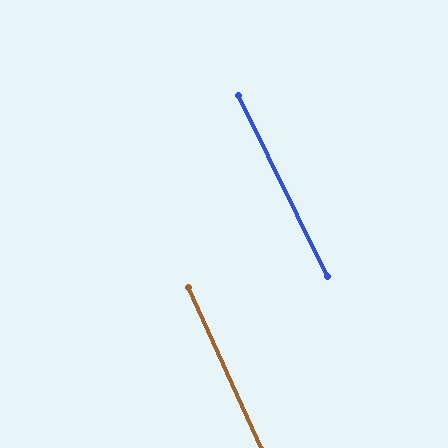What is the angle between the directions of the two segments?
Approximately 2 degrees.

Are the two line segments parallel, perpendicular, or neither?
Parallel — their directions differ by only 1.6°.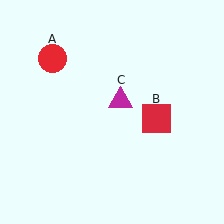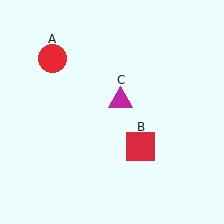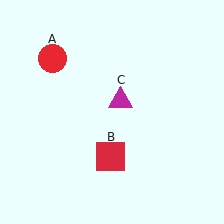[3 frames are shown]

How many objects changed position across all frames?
1 object changed position: red square (object B).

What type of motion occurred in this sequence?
The red square (object B) rotated clockwise around the center of the scene.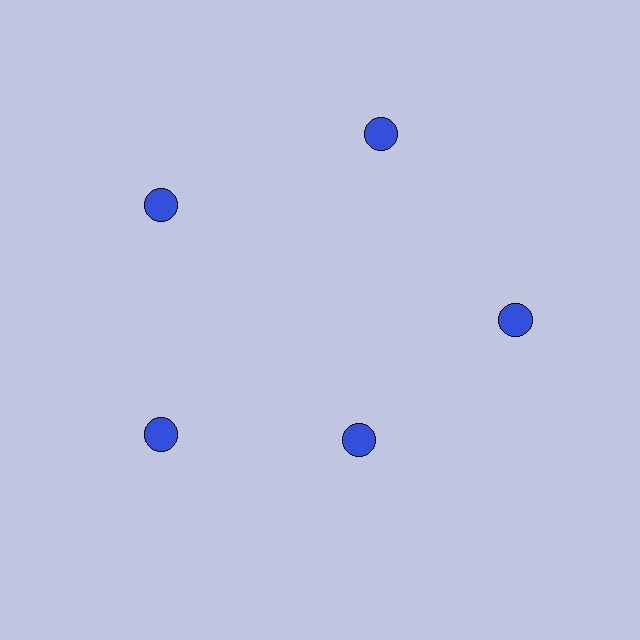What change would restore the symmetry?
The symmetry would be restored by moving it outward, back onto the ring so that all 5 circles sit at equal angles and equal distance from the center.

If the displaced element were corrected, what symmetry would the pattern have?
It would have 5-fold rotational symmetry — the pattern would map onto itself every 72 degrees.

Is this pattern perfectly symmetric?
No. The 5 blue circles are arranged in a ring, but one element near the 5 o'clock position is pulled inward toward the center, breaking the 5-fold rotational symmetry.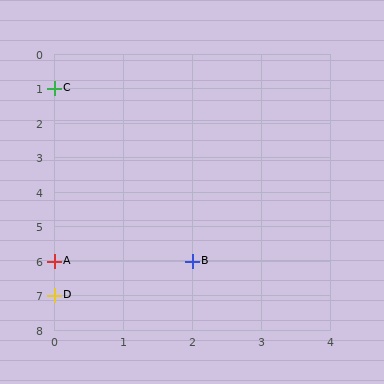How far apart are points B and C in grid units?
Points B and C are 2 columns and 5 rows apart (about 5.4 grid units diagonally).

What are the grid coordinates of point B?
Point B is at grid coordinates (2, 6).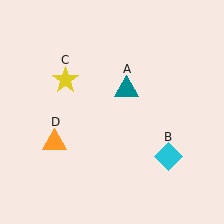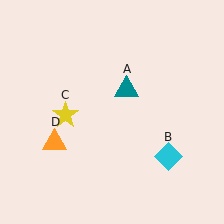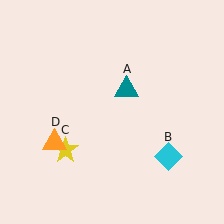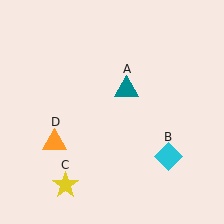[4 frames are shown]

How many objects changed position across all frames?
1 object changed position: yellow star (object C).